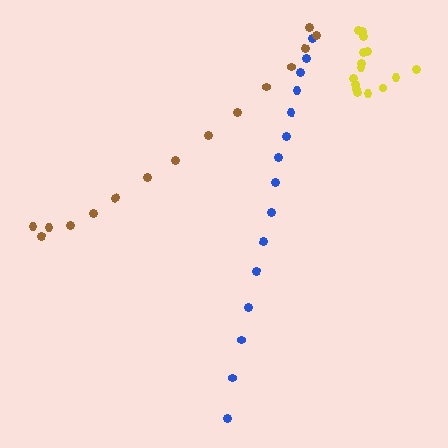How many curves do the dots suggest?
There are 3 distinct paths.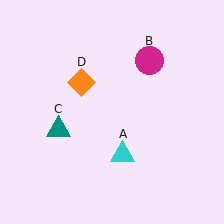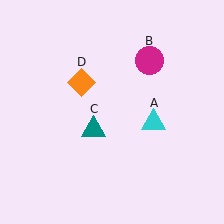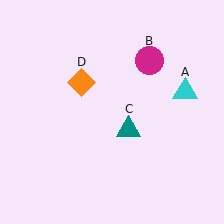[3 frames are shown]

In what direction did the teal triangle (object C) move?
The teal triangle (object C) moved right.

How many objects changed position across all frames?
2 objects changed position: cyan triangle (object A), teal triangle (object C).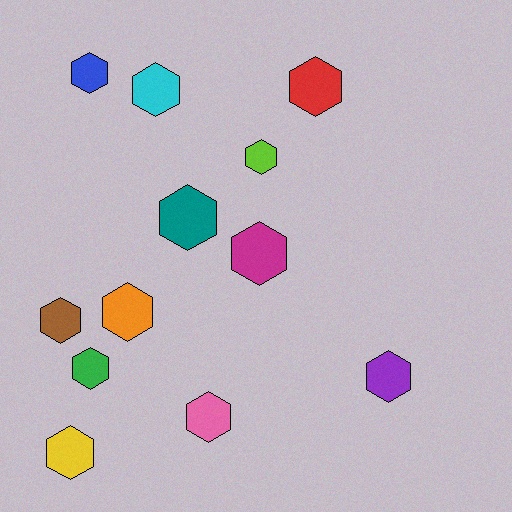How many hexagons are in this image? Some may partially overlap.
There are 12 hexagons.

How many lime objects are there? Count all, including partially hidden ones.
There is 1 lime object.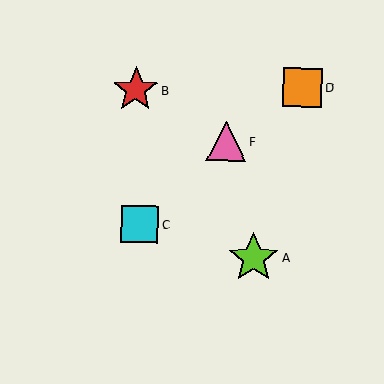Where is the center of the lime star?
The center of the lime star is at (253, 258).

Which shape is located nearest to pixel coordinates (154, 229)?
The cyan square (labeled C) at (140, 225) is nearest to that location.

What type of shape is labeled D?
Shape D is an orange square.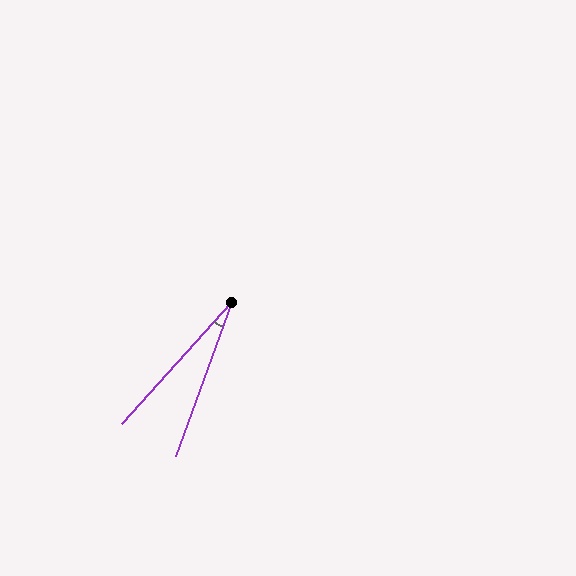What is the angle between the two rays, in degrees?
Approximately 22 degrees.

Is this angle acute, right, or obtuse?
It is acute.